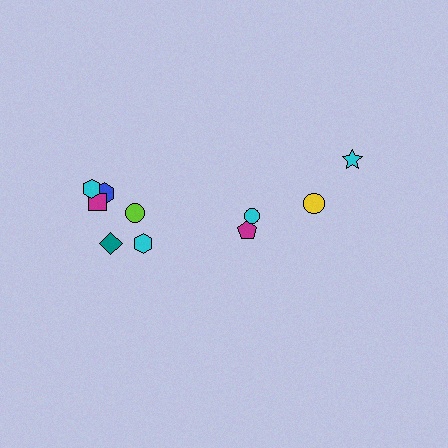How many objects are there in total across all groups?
There are 10 objects.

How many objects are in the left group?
There are 6 objects.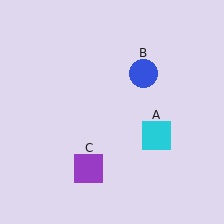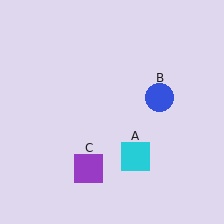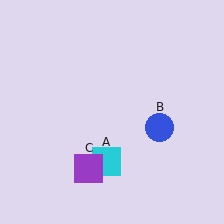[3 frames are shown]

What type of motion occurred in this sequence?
The cyan square (object A), blue circle (object B) rotated clockwise around the center of the scene.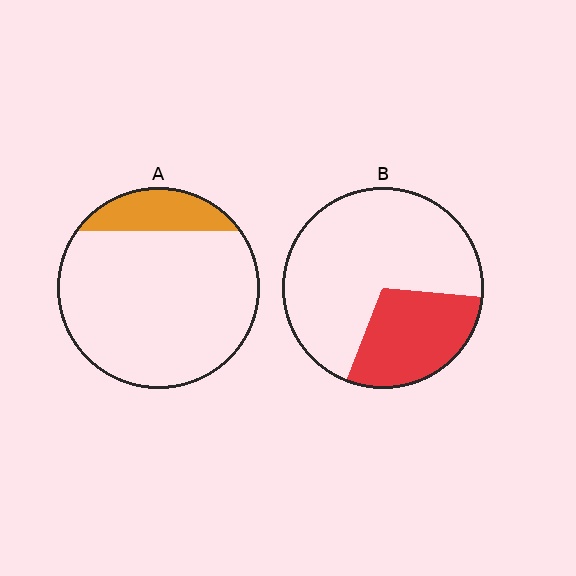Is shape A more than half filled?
No.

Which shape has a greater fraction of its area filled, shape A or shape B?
Shape B.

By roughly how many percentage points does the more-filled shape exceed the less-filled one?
By roughly 15 percentage points (B over A).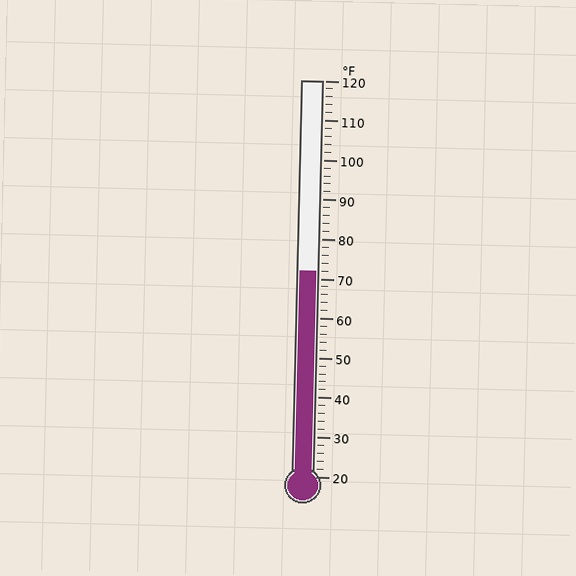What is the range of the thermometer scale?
The thermometer scale ranges from 20°F to 120°F.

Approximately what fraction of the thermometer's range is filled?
The thermometer is filled to approximately 50% of its range.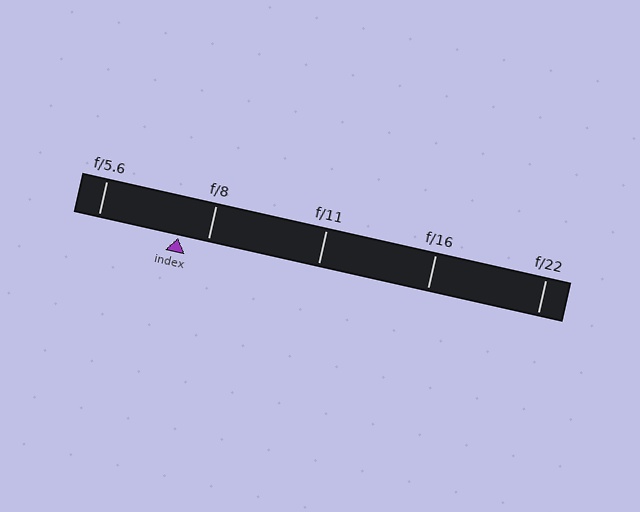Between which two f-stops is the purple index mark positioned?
The index mark is between f/5.6 and f/8.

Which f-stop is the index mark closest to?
The index mark is closest to f/8.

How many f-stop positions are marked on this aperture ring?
There are 5 f-stop positions marked.